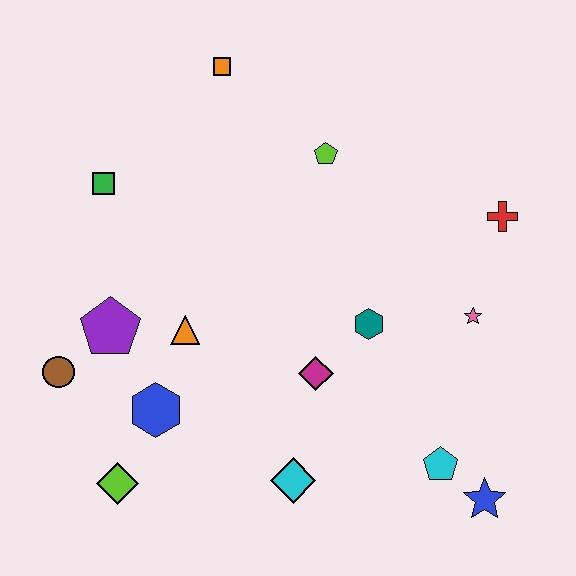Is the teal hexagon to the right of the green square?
Yes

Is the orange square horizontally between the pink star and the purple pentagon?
Yes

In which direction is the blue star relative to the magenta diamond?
The blue star is to the right of the magenta diamond.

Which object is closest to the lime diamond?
The blue hexagon is closest to the lime diamond.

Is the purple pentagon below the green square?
Yes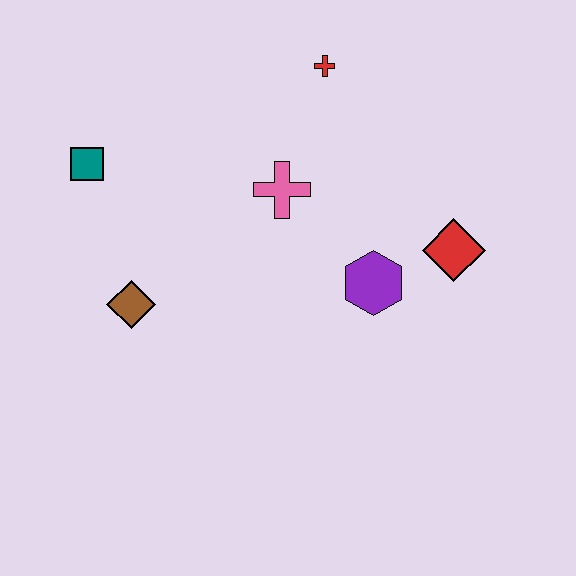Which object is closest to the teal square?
The brown diamond is closest to the teal square.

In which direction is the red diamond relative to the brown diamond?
The red diamond is to the right of the brown diamond.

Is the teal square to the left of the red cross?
Yes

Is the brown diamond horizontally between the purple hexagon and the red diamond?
No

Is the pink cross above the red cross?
No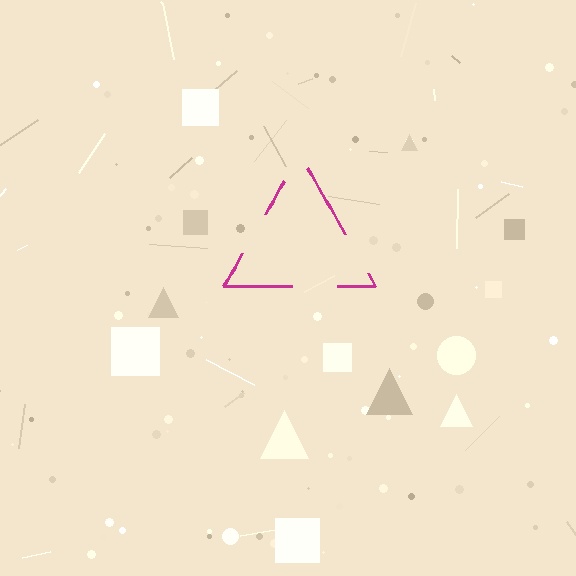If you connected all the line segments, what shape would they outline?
They would outline a triangle.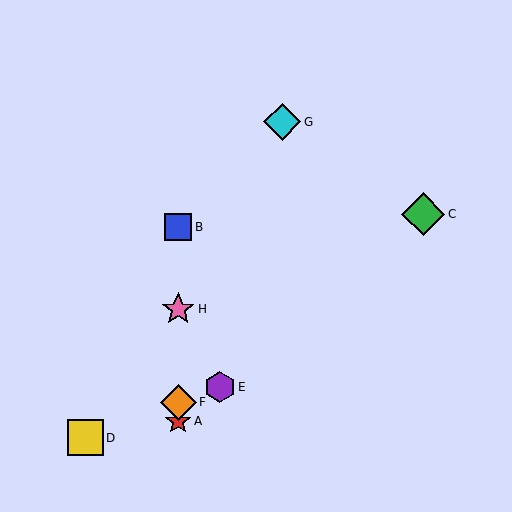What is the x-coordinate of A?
Object A is at x≈178.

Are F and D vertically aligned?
No, F is at x≈178 and D is at x≈85.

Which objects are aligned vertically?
Objects A, B, F, H are aligned vertically.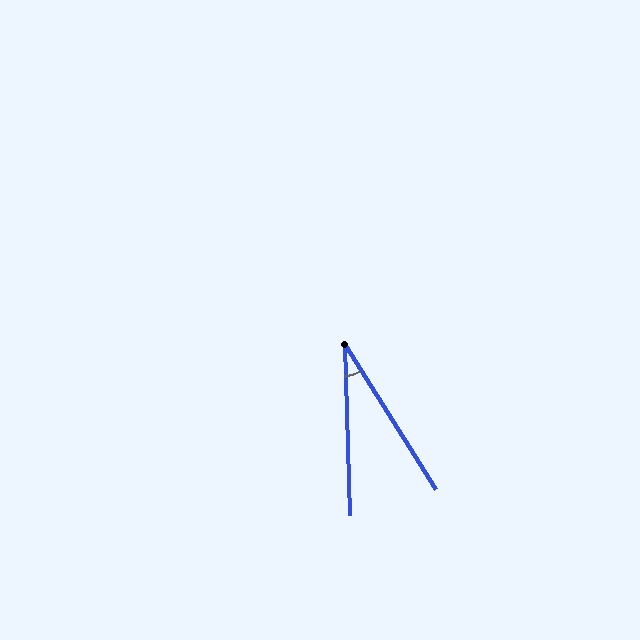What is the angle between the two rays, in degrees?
Approximately 30 degrees.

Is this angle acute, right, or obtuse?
It is acute.